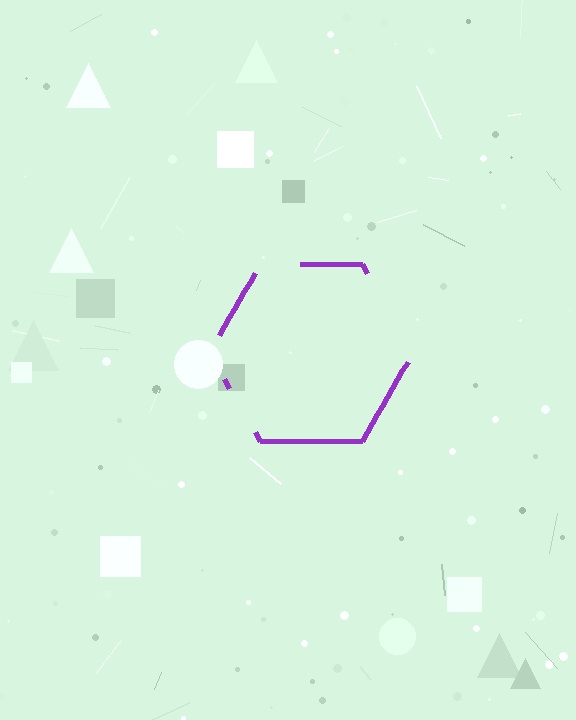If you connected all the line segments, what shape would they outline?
They would outline a hexagon.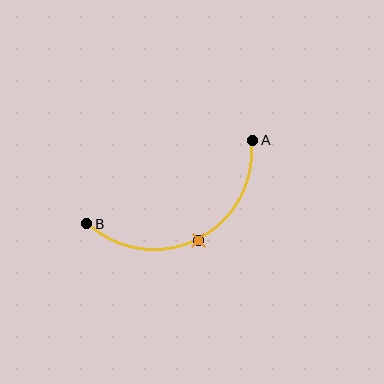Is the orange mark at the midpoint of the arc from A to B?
Yes. The orange mark lies on the arc at equal arc-length from both A and B — it is the arc midpoint.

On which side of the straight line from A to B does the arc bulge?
The arc bulges below the straight line connecting A and B.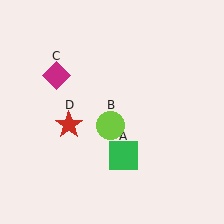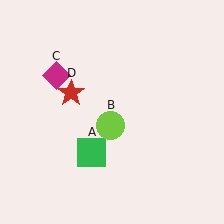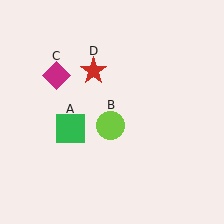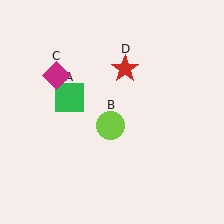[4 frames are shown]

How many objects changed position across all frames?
2 objects changed position: green square (object A), red star (object D).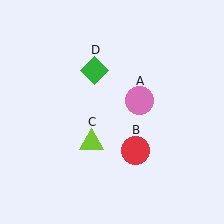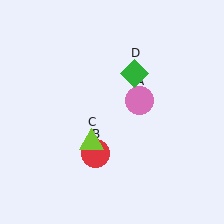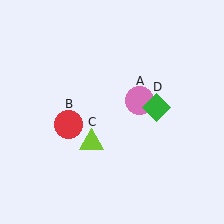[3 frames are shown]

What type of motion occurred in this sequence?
The red circle (object B), green diamond (object D) rotated clockwise around the center of the scene.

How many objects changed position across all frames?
2 objects changed position: red circle (object B), green diamond (object D).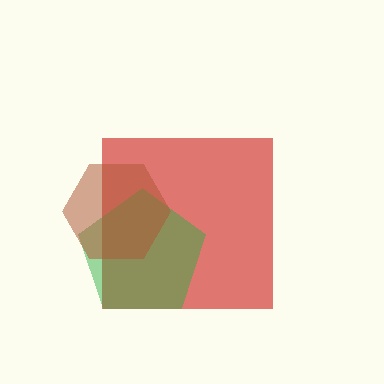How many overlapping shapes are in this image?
There are 3 overlapping shapes in the image.